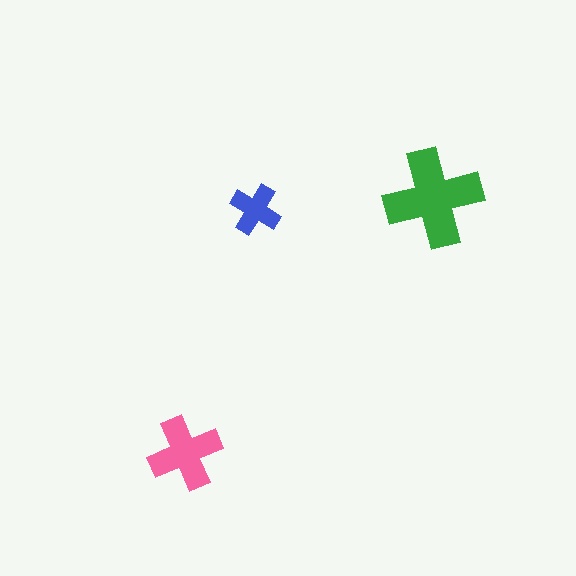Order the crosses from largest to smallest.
the green one, the pink one, the blue one.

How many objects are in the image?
There are 3 objects in the image.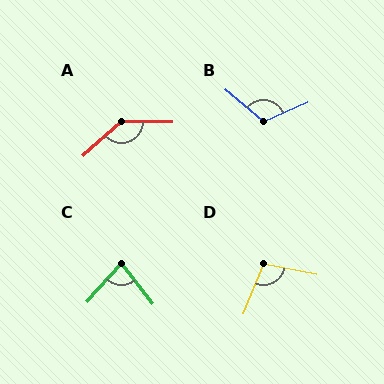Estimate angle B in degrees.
Approximately 116 degrees.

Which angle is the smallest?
C, at approximately 80 degrees.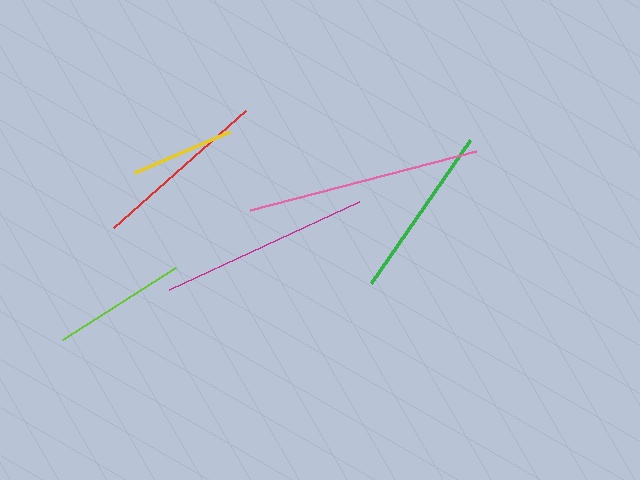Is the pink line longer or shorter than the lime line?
The pink line is longer than the lime line.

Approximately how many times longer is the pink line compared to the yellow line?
The pink line is approximately 2.3 times the length of the yellow line.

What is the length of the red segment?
The red segment is approximately 176 pixels long.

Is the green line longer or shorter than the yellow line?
The green line is longer than the yellow line.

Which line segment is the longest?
The pink line is the longest at approximately 234 pixels.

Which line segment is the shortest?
The yellow line is the shortest at approximately 103 pixels.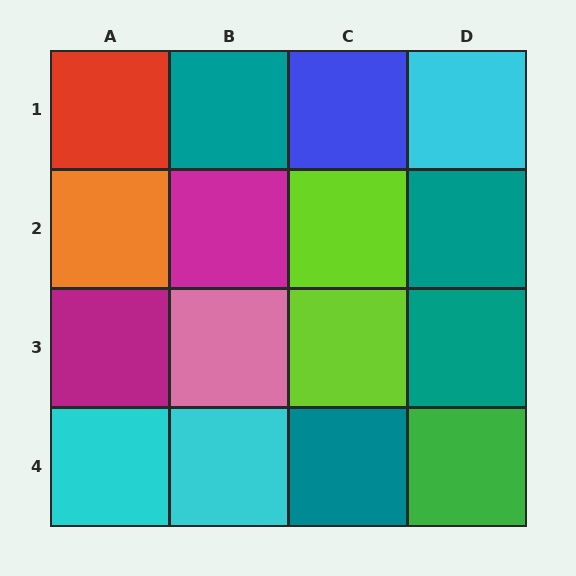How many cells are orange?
1 cell is orange.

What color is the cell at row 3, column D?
Teal.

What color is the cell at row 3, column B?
Pink.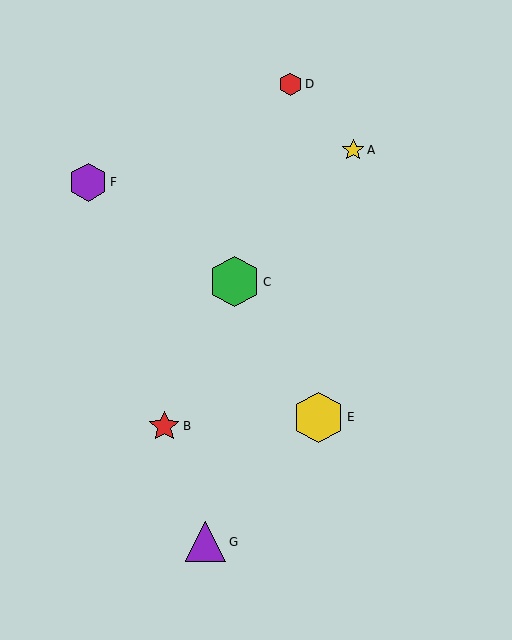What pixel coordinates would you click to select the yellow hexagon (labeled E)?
Click at (319, 417) to select the yellow hexagon E.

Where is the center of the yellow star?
The center of the yellow star is at (353, 150).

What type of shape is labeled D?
Shape D is a red hexagon.